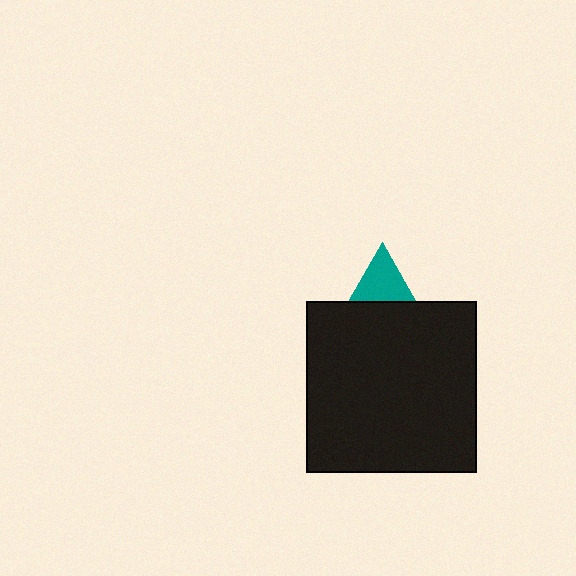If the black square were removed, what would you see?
You would see the complete teal triangle.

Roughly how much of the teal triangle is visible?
A small part of it is visible (roughly 41%).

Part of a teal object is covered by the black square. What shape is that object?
It is a triangle.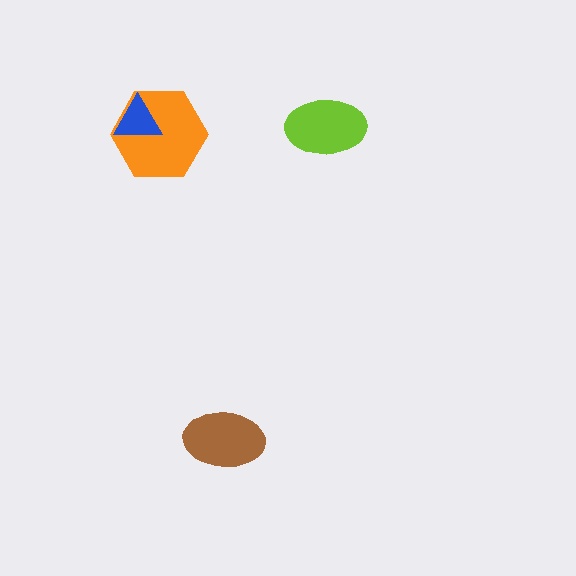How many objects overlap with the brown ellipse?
0 objects overlap with the brown ellipse.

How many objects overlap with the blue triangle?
1 object overlaps with the blue triangle.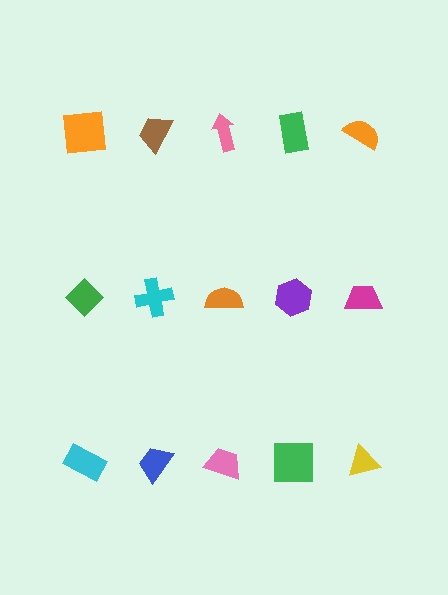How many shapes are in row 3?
5 shapes.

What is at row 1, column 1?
An orange square.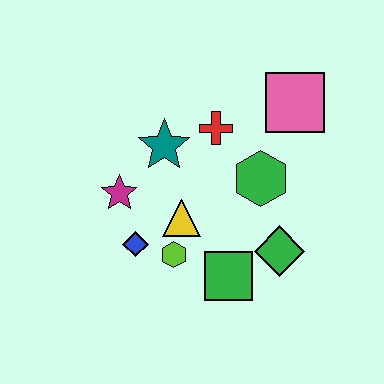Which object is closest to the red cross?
The teal star is closest to the red cross.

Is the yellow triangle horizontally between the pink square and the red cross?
No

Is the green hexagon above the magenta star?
Yes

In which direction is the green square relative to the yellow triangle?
The green square is below the yellow triangle.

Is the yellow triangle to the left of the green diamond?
Yes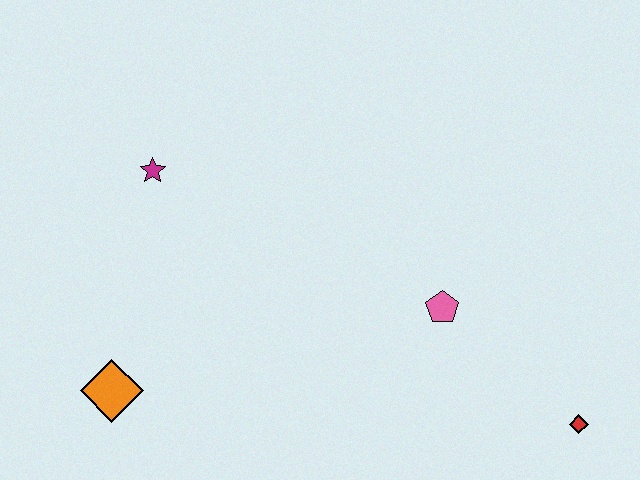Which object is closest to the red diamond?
The pink pentagon is closest to the red diamond.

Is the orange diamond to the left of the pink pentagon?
Yes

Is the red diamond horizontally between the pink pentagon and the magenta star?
No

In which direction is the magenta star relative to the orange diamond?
The magenta star is above the orange diamond.